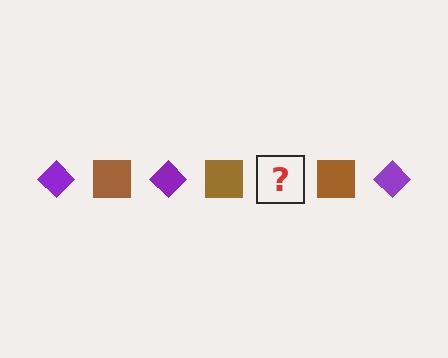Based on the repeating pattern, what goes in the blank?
The blank should be a purple diamond.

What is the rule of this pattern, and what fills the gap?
The rule is that the pattern alternates between purple diamond and brown square. The gap should be filled with a purple diamond.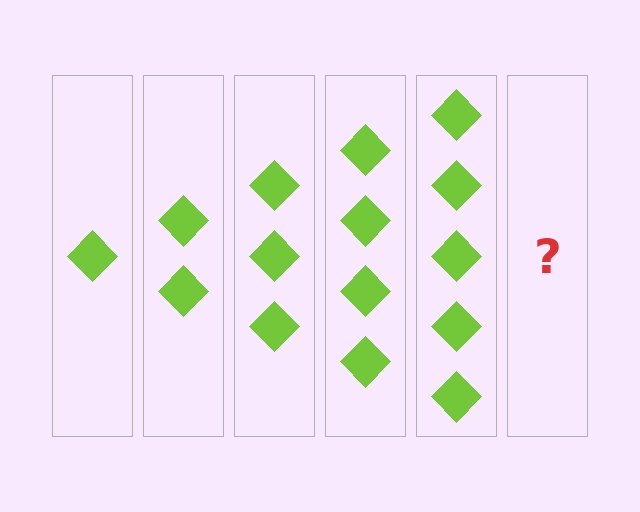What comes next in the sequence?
The next element should be 6 diamonds.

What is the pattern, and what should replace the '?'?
The pattern is that each step adds one more diamond. The '?' should be 6 diamonds.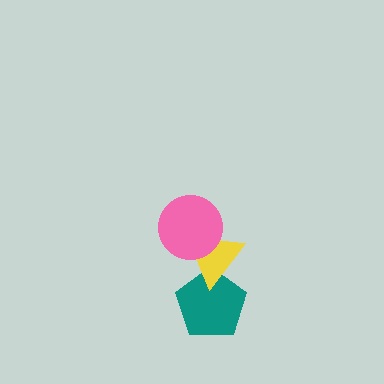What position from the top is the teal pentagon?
The teal pentagon is 3rd from the top.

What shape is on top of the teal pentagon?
The yellow triangle is on top of the teal pentagon.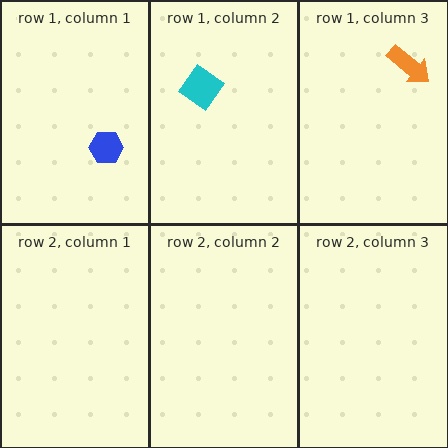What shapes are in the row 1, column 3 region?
The orange arrow.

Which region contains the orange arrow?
The row 1, column 3 region.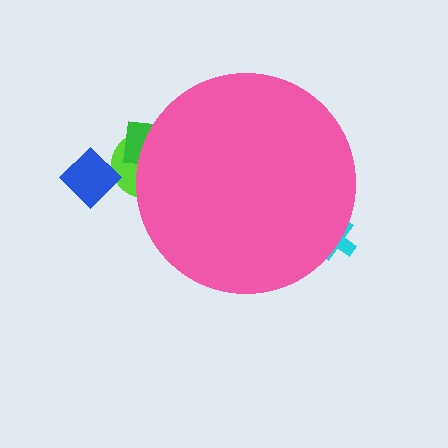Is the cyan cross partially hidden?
Yes, the cyan cross is partially hidden behind the pink circle.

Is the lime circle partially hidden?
Yes, the lime circle is partially hidden behind the pink circle.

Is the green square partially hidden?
Yes, the green square is partially hidden behind the pink circle.